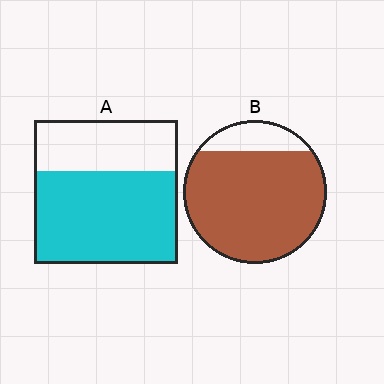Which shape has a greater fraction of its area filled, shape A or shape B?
Shape B.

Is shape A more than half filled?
Yes.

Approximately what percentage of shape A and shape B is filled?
A is approximately 65% and B is approximately 85%.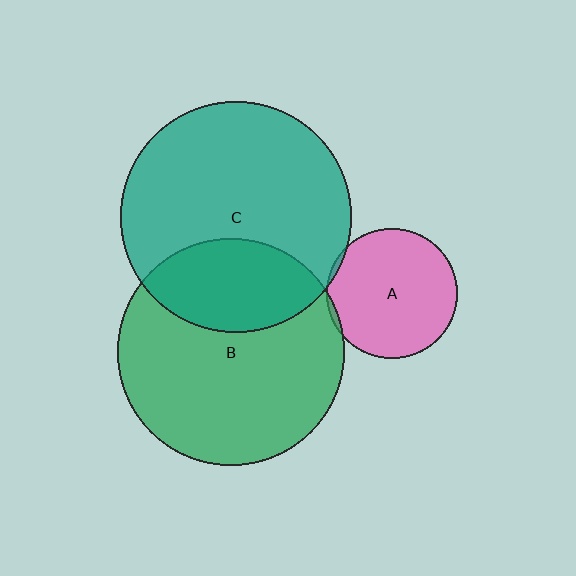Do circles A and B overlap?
Yes.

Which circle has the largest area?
Circle C (teal).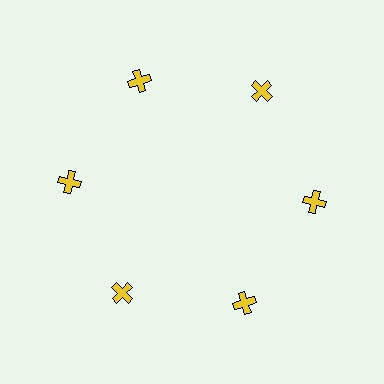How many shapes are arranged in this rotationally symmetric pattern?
There are 6 shapes, arranged in 6 groups of 1.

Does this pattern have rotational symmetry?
Yes, this pattern has 6-fold rotational symmetry. It looks the same after rotating 60 degrees around the center.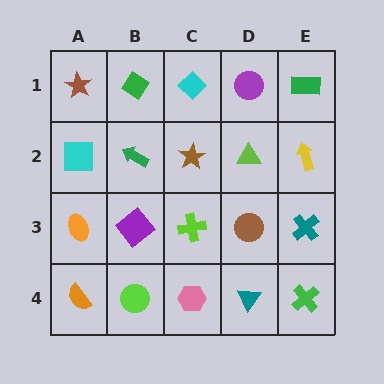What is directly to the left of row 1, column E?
A purple circle.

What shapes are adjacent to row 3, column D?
A lime triangle (row 2, column D), a teal triangle (row 4, column D), a lime cross (row 3, column C), a teal cross (row 3, column E).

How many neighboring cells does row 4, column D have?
3.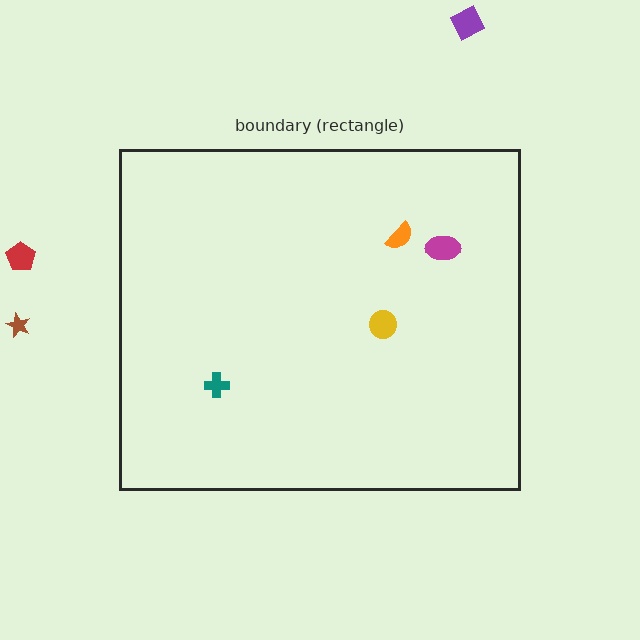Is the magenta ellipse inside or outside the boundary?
Inside.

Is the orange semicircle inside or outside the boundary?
Inside.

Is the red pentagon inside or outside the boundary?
Outside.